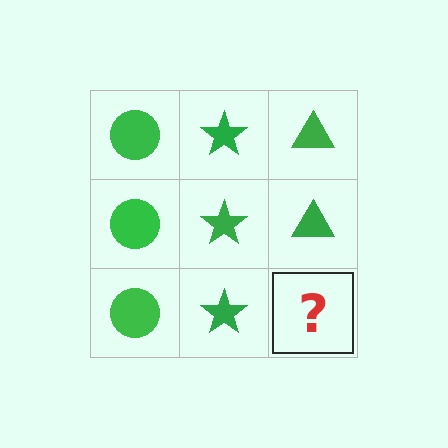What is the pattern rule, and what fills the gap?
The rule is that each column has a consistent shape. The gap should be filled with a green triangle.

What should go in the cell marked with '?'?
The missing cell should contain a green triangle.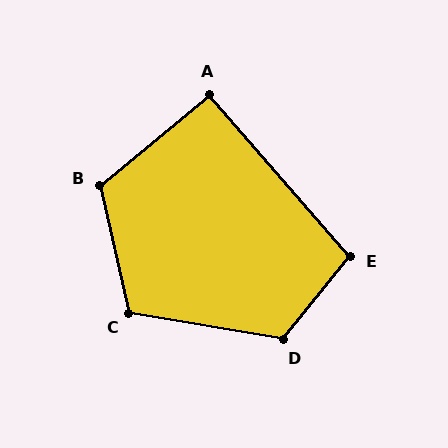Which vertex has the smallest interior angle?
A, at approximately 91 degrees.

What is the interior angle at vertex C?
Approximately 113 degrees (obtuse).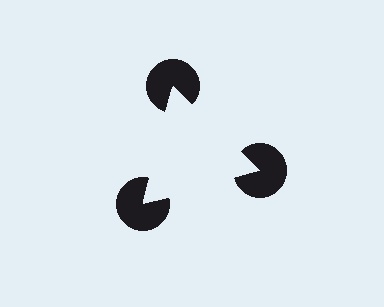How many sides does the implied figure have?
3 sides.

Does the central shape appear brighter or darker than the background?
It typically appears slightly brighter than the background, even though no actual brightness change is drawn.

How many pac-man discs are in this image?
There are 3 — one at each vertex of the illusory triangle.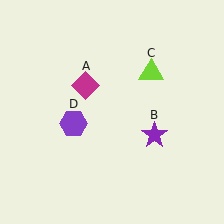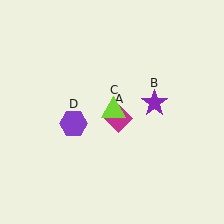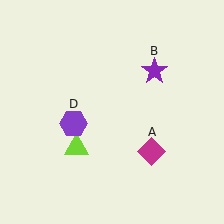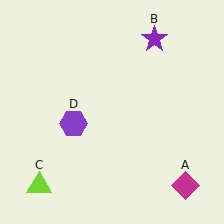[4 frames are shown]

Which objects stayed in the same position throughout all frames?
Purple hexagon (object D) remained stationary.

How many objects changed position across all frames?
3 objects changed position: magenta diamond (object A), purple star (object B), lime triangle (object C).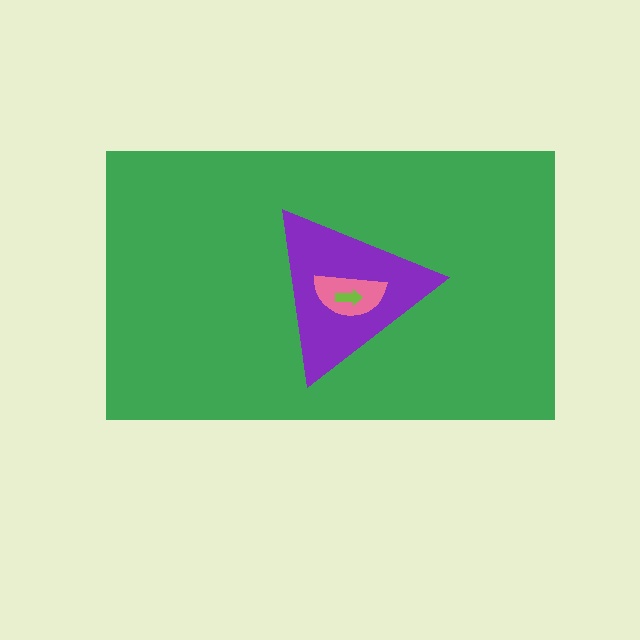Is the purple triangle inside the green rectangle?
Yes.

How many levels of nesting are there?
4.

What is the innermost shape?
The lime arrow.